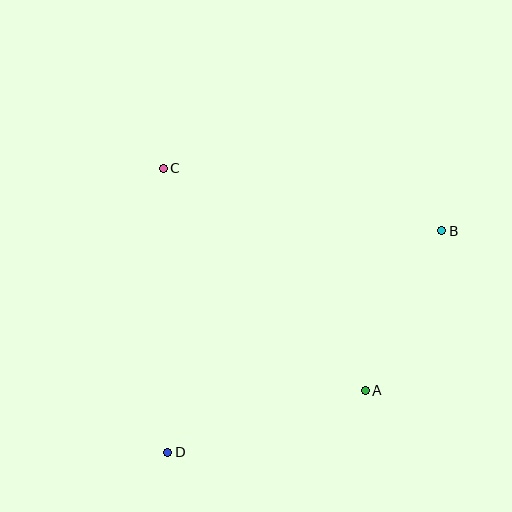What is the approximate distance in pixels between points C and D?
The distance between C and D is approximately 284 pixels.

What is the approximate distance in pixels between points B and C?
The distance between B and C is approximately 286 pixels.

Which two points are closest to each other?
Points A and B are closest to each other.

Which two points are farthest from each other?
Points B and D are farthest from each other.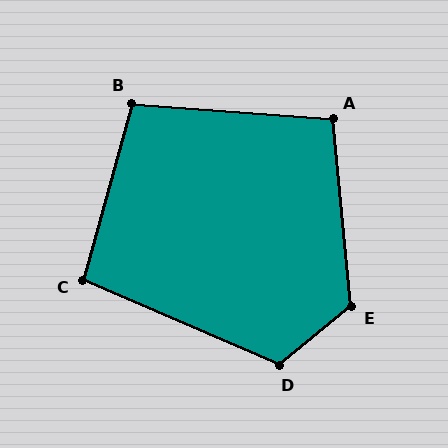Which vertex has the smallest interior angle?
C, at approximately 98 degrees.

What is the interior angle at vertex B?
Approximately 101 degrees (obtuse).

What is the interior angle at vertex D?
Approximately 117 degrees (obtuse).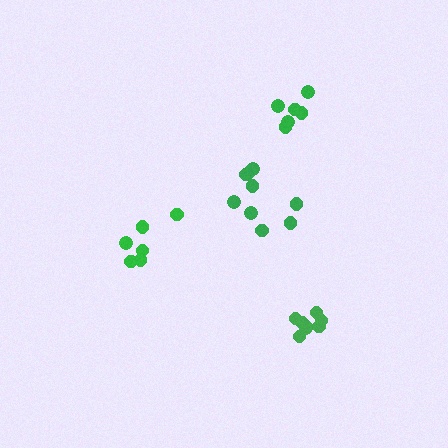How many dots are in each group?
Group 1: 6 dots, Group 2: 8 dots, Group 3: 6 dots, Group 4: 9 dots (29 total).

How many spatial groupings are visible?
There are 4 spatial groupings.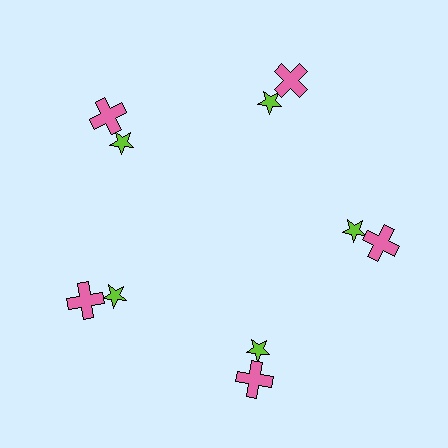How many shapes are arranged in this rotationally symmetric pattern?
There are 10 shapes, arranged in 5 groups of 2.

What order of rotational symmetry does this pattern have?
This pattern has 5-fold rotational symmetry.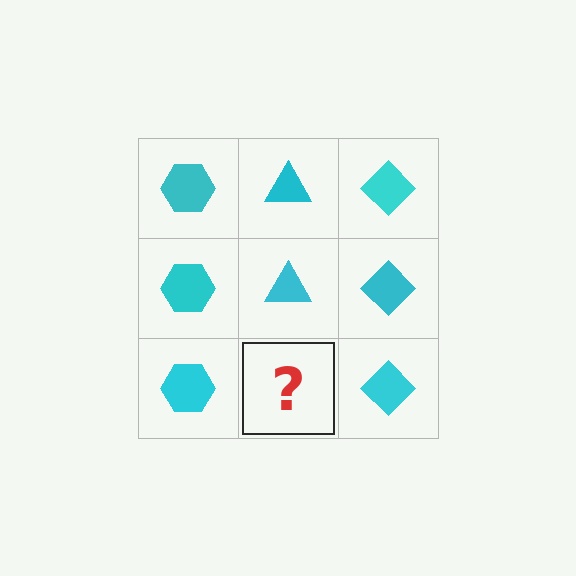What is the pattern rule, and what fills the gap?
The rule is that each column has a consistent shape. The gap should be filled with a cyan triangle.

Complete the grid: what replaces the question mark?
The question mark should be replaced with a cyan triangle.